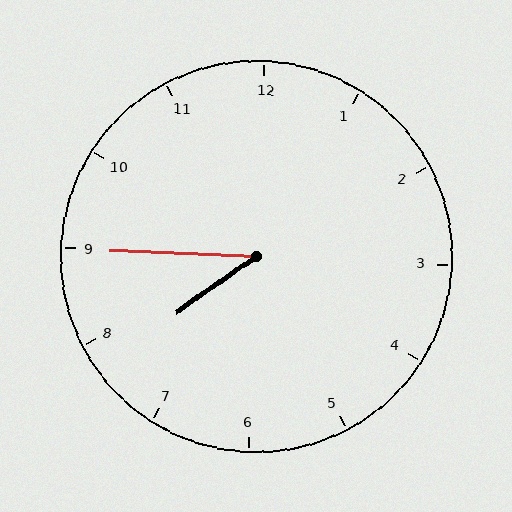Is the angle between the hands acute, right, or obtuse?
It is acute.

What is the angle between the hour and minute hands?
Approximately 38 degrees.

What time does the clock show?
7:45.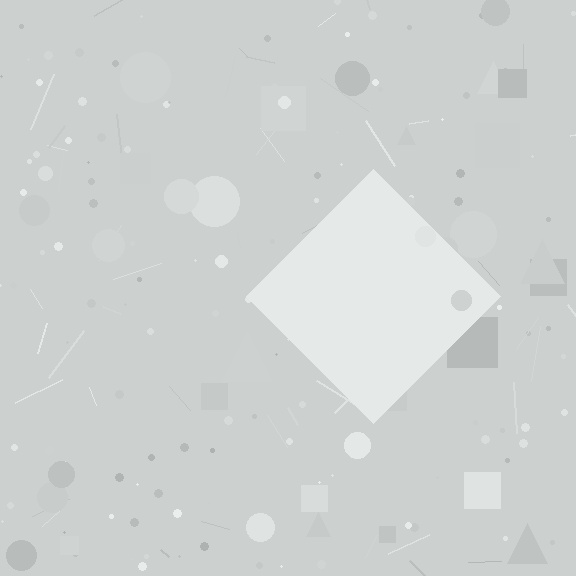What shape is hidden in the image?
A diamond is hidden in the image.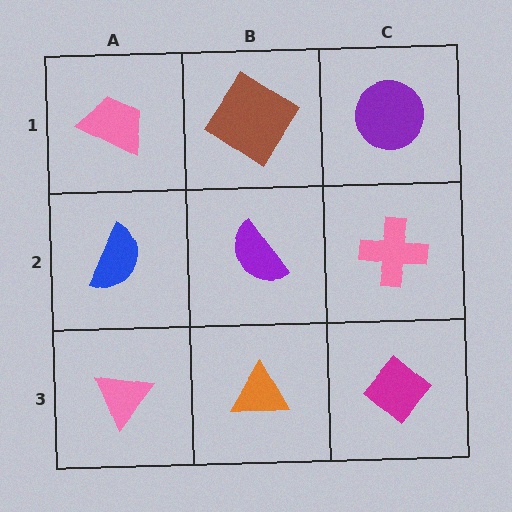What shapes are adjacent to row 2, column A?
A pink trapezoid (row 1, column A), a pink triangle (row 3, column A), a purple semicircle (row 2, column B).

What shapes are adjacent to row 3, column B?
A purple semicircle (row 2, column B), a pink triangle (row 3, column A), a magenta diamond (row 3, column C).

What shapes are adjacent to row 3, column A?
A blue semicircle (row 2, column A), an orange triangle (row 3, column B).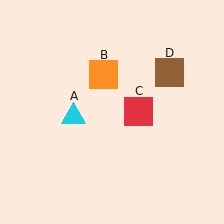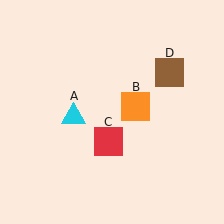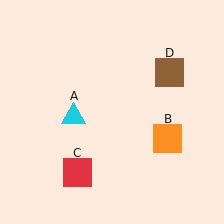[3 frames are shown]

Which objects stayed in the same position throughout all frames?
Cyan triangle (object A) and brown square (object D) remained stationary.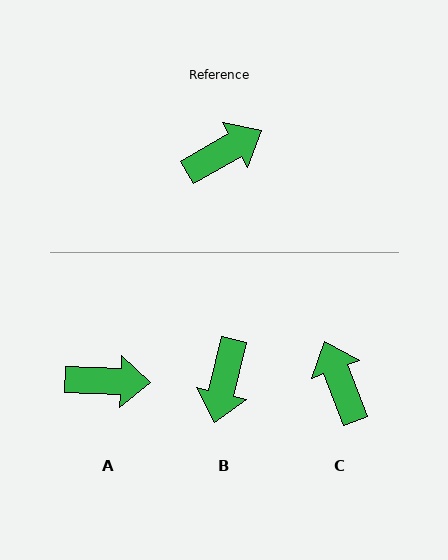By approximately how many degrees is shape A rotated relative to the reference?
Approximately 31 degrees clockwise.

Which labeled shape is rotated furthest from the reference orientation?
B, about 133 degrees away.